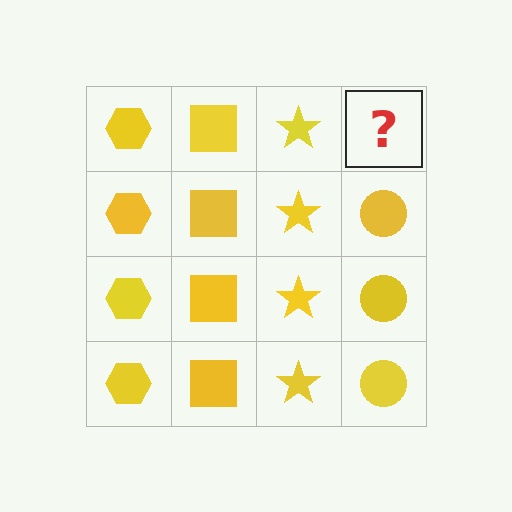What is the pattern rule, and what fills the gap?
The rule is that each column has a consistent shape. The gap should be filled with a yellow circle.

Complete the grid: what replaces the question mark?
The question mark should be replaced with a yellow circle.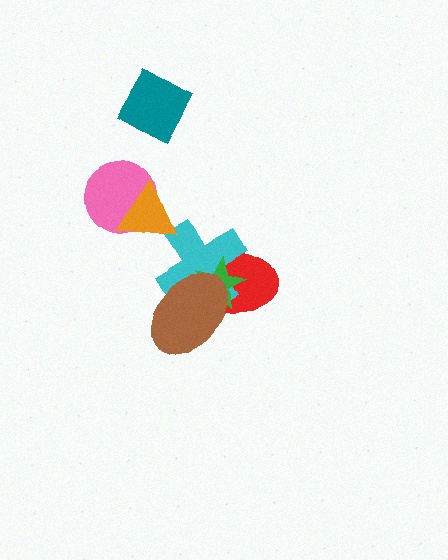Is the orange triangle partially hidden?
No, no other shape covers it.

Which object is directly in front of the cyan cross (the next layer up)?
The green star is directly in front of the cyan cross.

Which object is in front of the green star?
The brown ellipse is in front of the green star.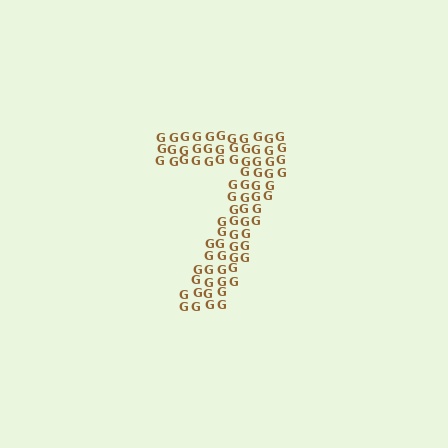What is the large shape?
The large shape is the digit 7.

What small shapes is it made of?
It is made of small letter G's.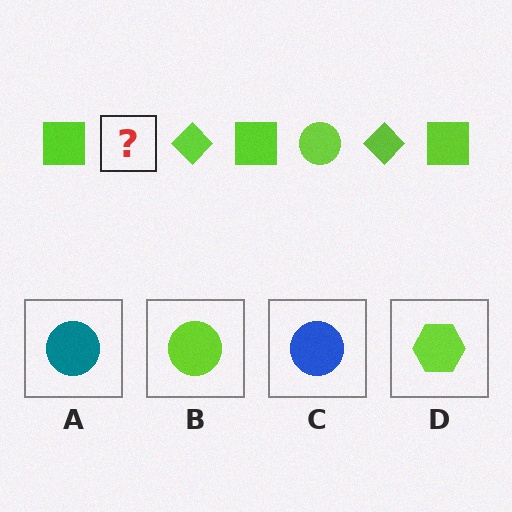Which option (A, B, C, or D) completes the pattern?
B.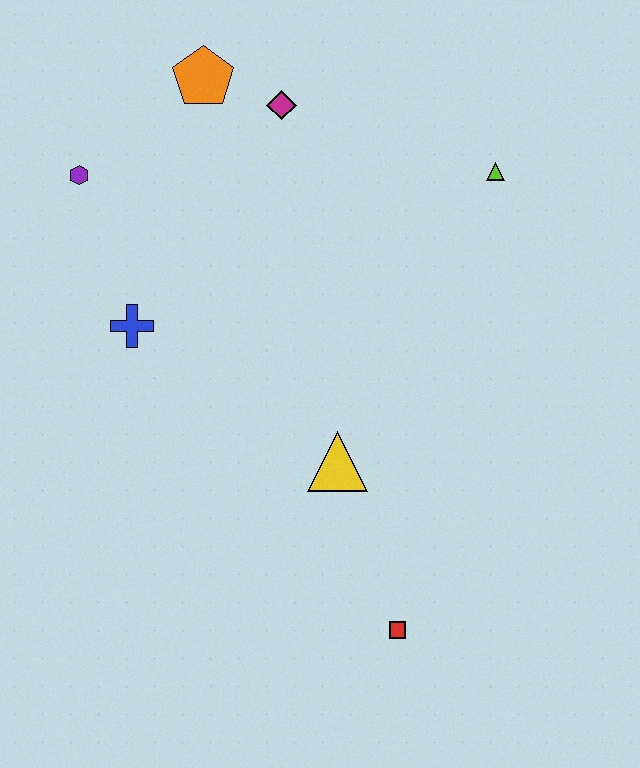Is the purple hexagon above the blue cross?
Yes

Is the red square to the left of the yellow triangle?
No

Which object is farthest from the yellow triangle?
The orange pentagon is farthest from the yellow triangle.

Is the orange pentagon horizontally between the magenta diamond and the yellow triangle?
No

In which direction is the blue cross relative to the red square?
The blue cross is above the red square.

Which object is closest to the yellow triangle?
The red square is closest to the yellow triangle.